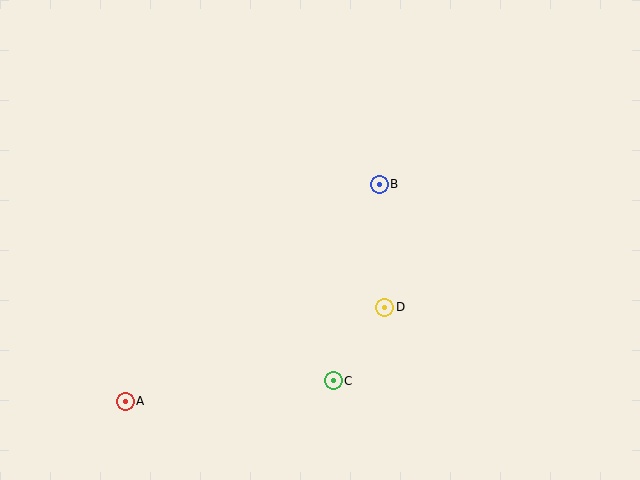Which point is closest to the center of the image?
Point B at (379, 184) is closest to the center.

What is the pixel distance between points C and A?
The distance between C and A is 209 pixels.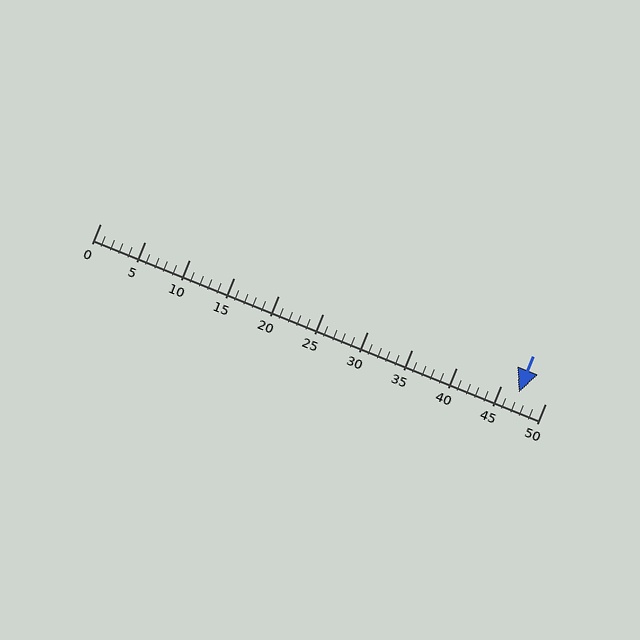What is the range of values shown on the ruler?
The ruler shows values from 0 to 50.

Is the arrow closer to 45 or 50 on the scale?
The arrow is closer to 45.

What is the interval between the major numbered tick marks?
The major tick marks are spaced 5 units apart.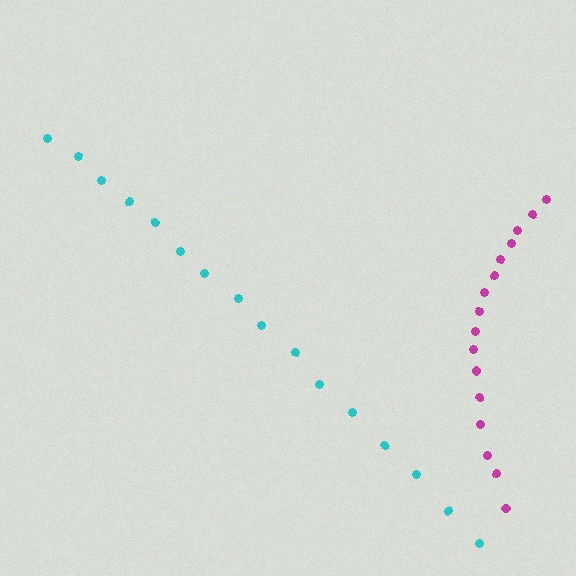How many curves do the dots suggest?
There are 2 distinct paths.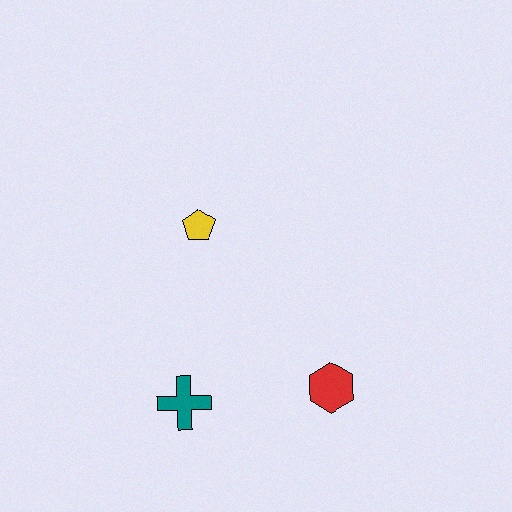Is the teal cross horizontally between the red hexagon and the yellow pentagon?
No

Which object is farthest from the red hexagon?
The yellow pentagon is farthest from the red hexagon.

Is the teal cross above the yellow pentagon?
No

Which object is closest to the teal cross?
The red hexagon is closest to the teal cross.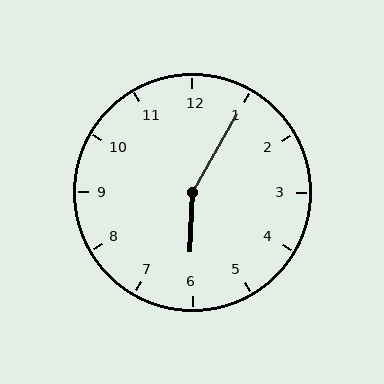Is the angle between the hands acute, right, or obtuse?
It is obtuse.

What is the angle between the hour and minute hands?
Approximately 152 degrees.